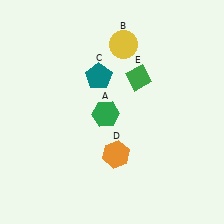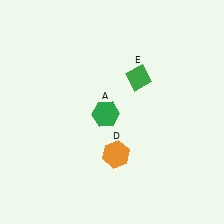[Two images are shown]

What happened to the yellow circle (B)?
The yellow circle (B) was removed in Image 2. It was in the top-right area of Image 1.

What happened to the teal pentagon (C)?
The teal pentagon (C) was removed in Image 2. It was in the top-left area of Image 1.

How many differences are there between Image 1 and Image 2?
There are 2 differences between the two images.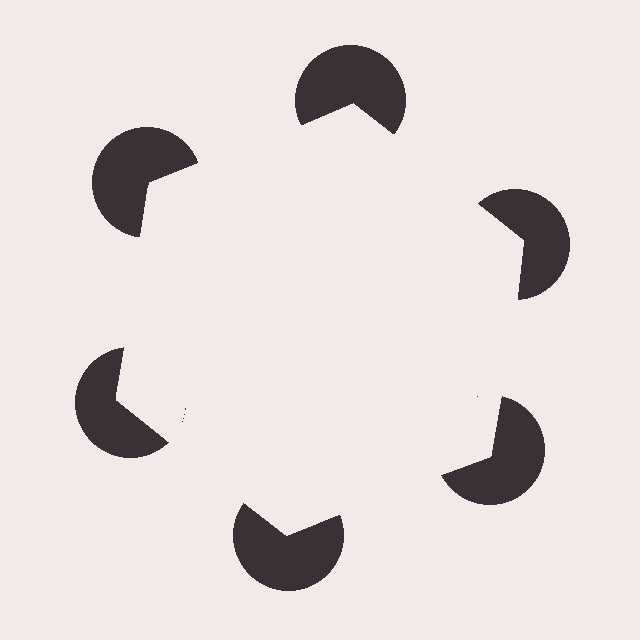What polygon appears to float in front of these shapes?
An illusory hexagon — its edges are inferred from the aligned wedge cuts in the pac-man discs, not physically drawn.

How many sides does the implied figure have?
6 sides.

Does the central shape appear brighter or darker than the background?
It typically appears slightly brighter than the background, even though no actual brightness change is drawn.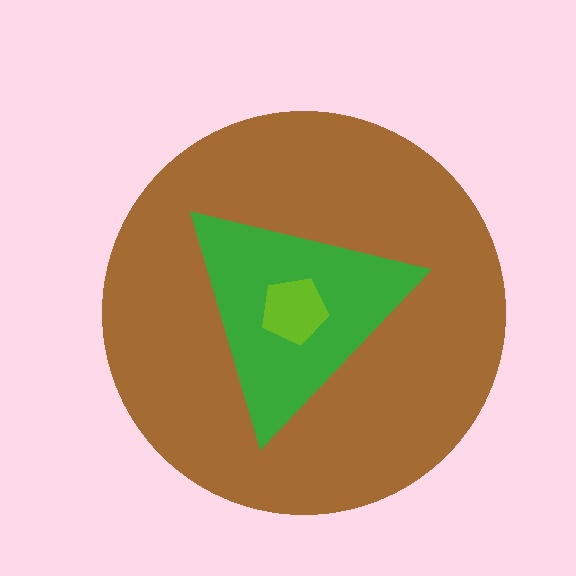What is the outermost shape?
The brown circle.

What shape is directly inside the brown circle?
The green triangle.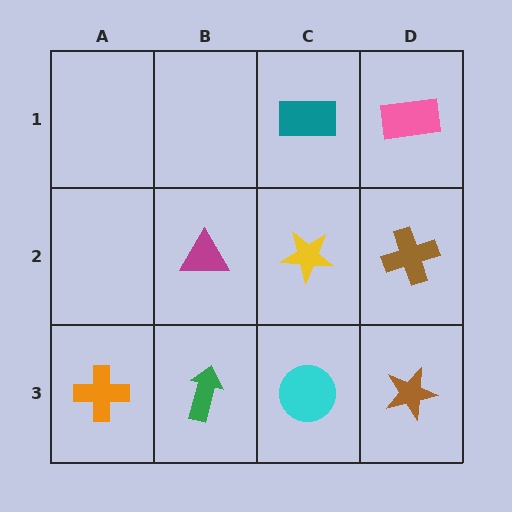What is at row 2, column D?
A brown cross.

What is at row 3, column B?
A green arrow.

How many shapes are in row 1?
2 shapes.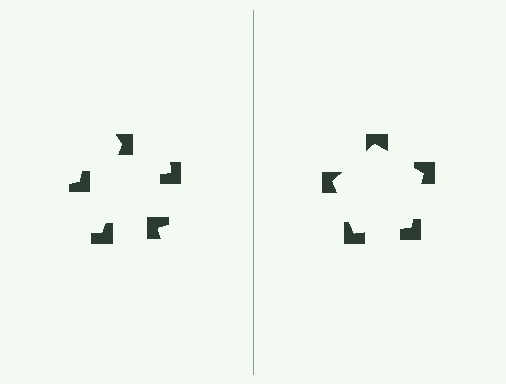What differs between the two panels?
The notched squares are positioned identically on both sides; only the wedge orientations differ. On the right they align to a pentagon; on the left they are misaligned.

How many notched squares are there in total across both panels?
10 — 5 on each side.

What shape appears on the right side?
An illusory pentagon.